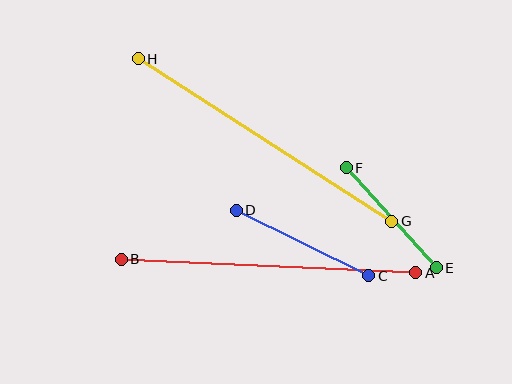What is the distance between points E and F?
The distance is approximately 135 pixels.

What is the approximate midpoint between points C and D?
The midpoint is at approximately (303, 243) pixels.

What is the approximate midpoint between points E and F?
The midpoint is at approximately (391, 218) pixels.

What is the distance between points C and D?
The distance is approximately 148 pixels.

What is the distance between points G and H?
The distance is approximately 301 pixels.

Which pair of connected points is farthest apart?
Points G and H are farthest apart.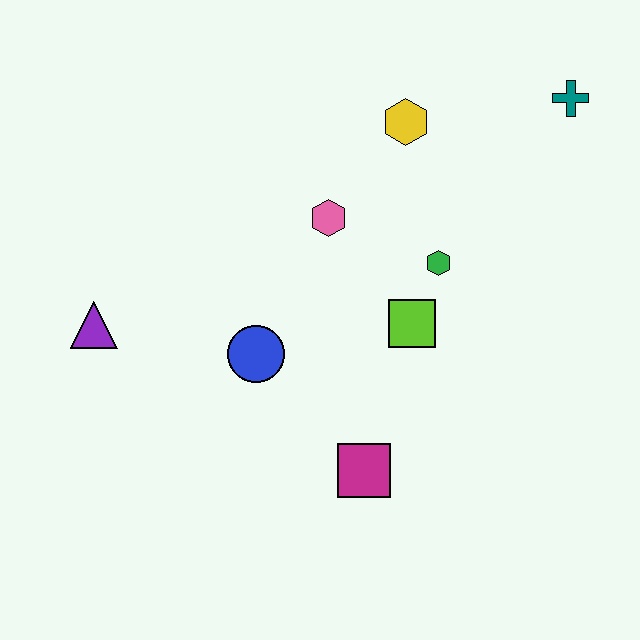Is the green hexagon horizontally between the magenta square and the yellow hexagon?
No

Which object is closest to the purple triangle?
The blue circle is closest to the purple triangle.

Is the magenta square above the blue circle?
No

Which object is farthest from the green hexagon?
The purple triangle is farthest from the green hexagon.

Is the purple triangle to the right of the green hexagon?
No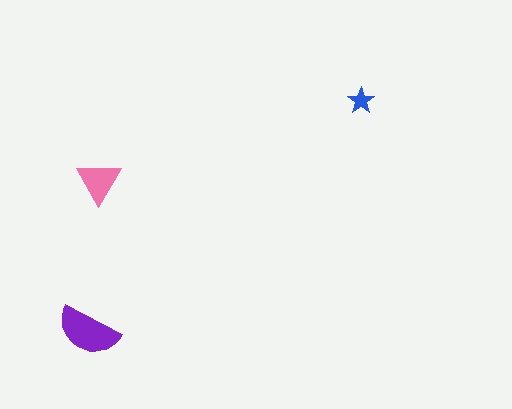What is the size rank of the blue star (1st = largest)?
3rd.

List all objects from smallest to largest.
The blue star, the pink triangle, the purple semicircle.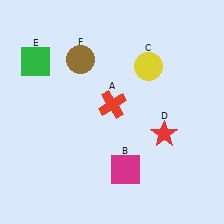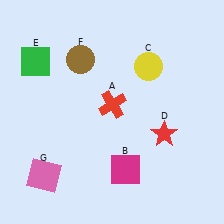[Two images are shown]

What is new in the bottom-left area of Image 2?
A pink square (G) was added in the bottom-left area of Image 2.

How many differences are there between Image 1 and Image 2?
There is 1 difference between the two images.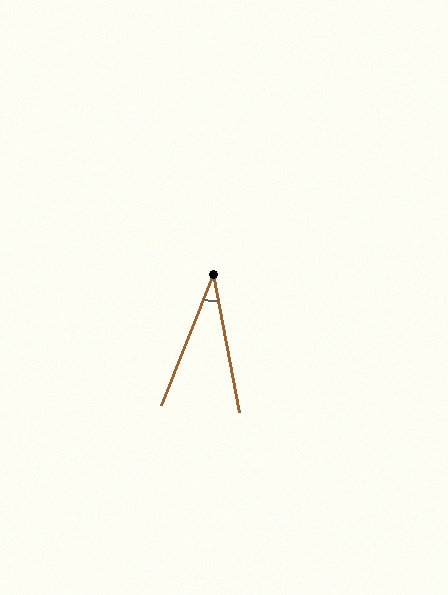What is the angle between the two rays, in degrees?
Approximately 32 degrees.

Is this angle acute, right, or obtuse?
It is acute.